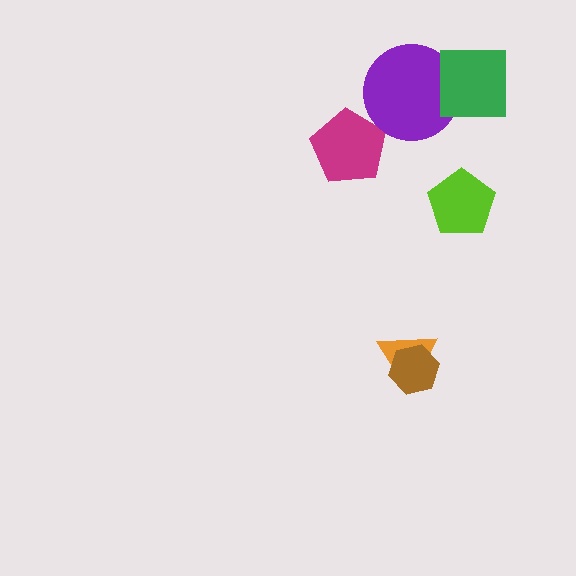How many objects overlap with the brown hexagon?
1 object overlaps with the brown hexagon.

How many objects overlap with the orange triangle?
1 object overlaps with the orange triangle.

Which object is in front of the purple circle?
The green square is in front of the purple circle.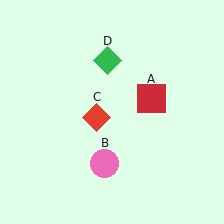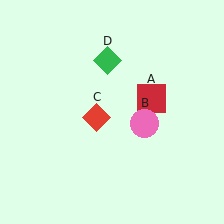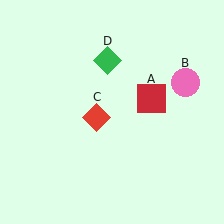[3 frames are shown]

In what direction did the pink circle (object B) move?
The pink circle (object B) moved up and to the right.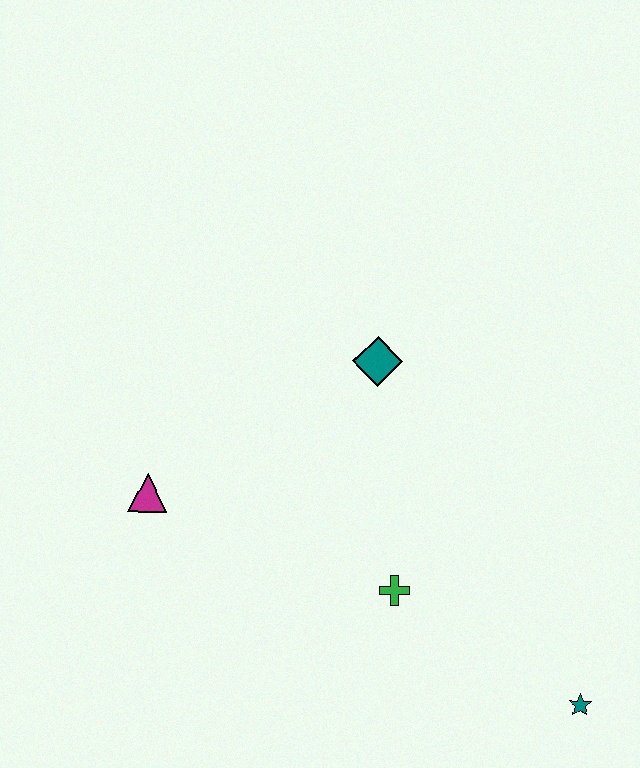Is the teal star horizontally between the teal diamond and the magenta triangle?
No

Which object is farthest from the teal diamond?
The teal star is farthest from the teal diamond.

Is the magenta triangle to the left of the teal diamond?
Yes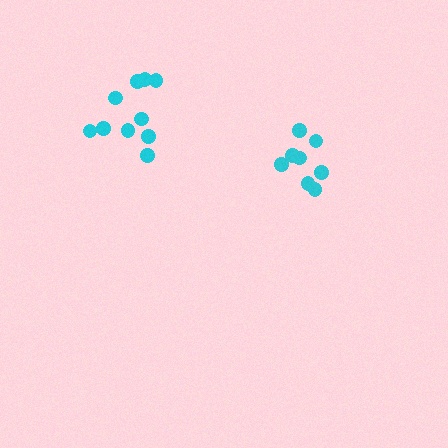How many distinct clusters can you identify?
There are 2 distinct clusters.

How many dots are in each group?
Group 1: 8 dots, Group 2: 10 dots (18 total).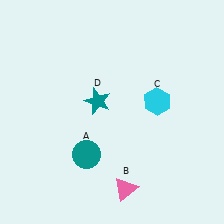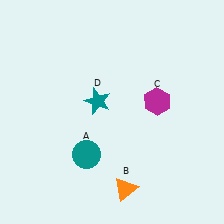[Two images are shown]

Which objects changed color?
B changed from pink to orange. C changed from cyan to magenta.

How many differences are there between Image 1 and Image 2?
There are 2 differences between the two images.